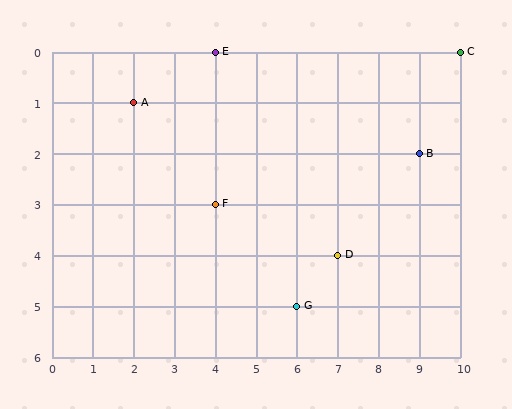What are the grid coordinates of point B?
Point B is at grid coordinates (9, 2).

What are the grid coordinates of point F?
Point F is at grid coordinates (4, 3).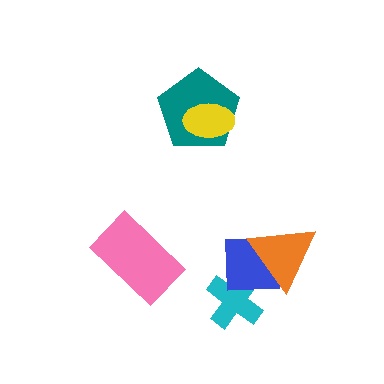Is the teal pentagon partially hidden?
Yes, it is partially covered by another shape.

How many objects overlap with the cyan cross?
1 object overlaps with the cyan cross.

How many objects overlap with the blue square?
2 objects overlap with the blue square.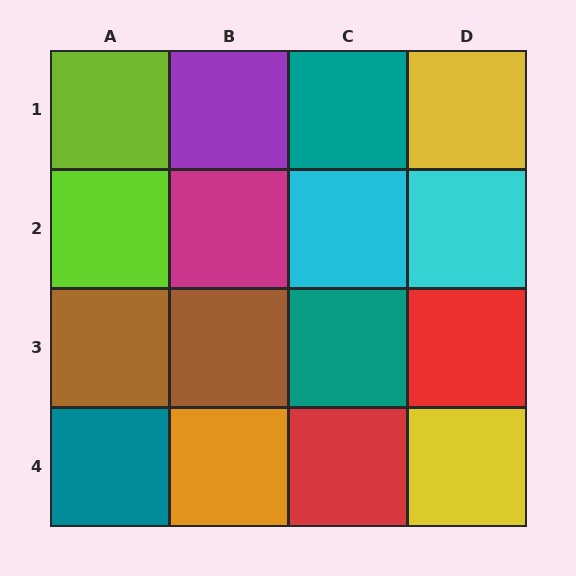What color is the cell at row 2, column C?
Cyan.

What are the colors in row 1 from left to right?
Lime, purple, teal, yellow.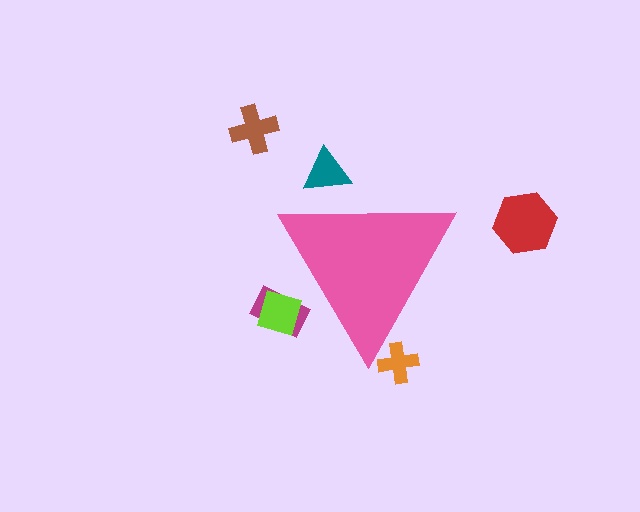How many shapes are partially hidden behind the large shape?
4 shapes are partially hidden.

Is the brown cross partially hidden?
No, the brown cross is fully visible.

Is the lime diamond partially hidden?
Yes, the lime diamond is partially hidden behind the pink triangle.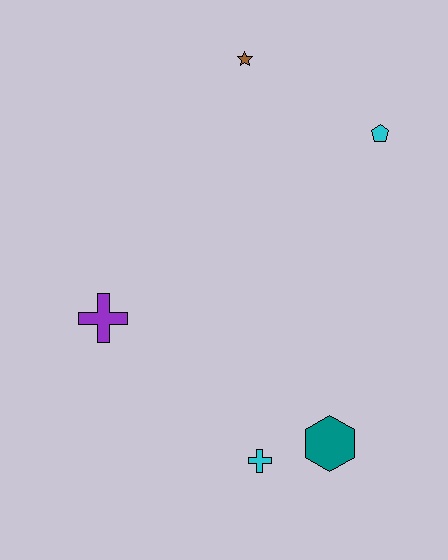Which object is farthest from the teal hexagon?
The brown star is farthest from the teal hexagon.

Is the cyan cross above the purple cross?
No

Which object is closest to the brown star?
The cyan pentagon is closest to the brown star.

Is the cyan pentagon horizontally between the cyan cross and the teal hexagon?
No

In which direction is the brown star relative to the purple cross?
The brown star is above the purple cross.